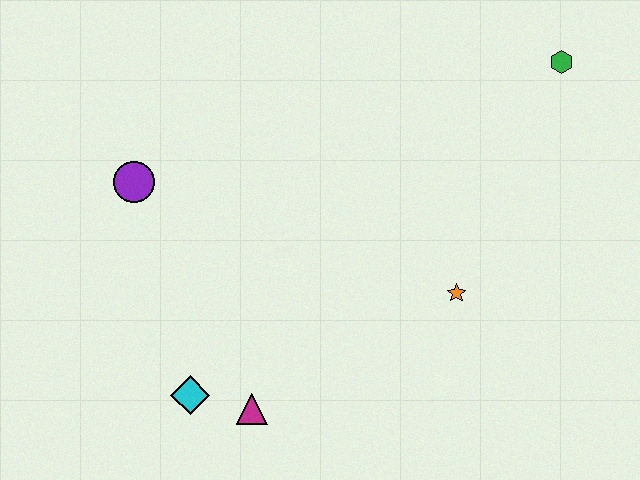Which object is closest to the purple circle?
The cyan diamond is closest to the purple circle.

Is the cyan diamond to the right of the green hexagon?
No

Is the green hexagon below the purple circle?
No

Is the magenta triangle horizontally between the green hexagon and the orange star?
No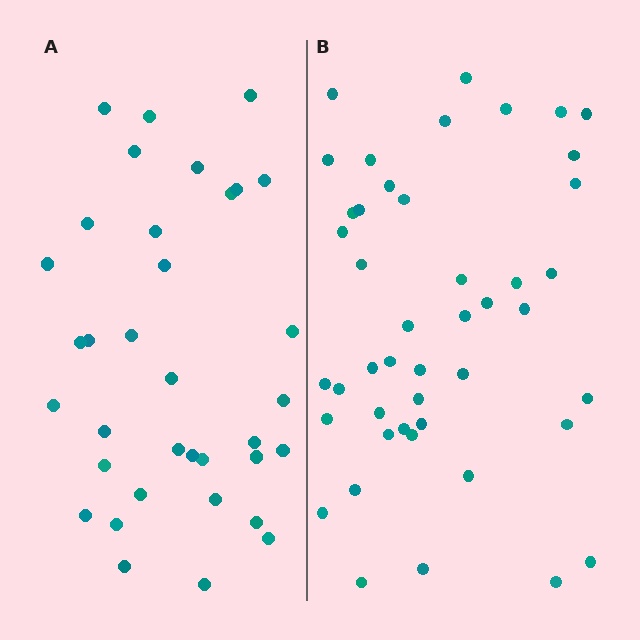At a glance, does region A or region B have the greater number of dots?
Region B (the right region) has more dots.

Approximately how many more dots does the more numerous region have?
Region B has roughly 10 or so more dots than region A.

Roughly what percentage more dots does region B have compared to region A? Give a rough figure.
About 30% more.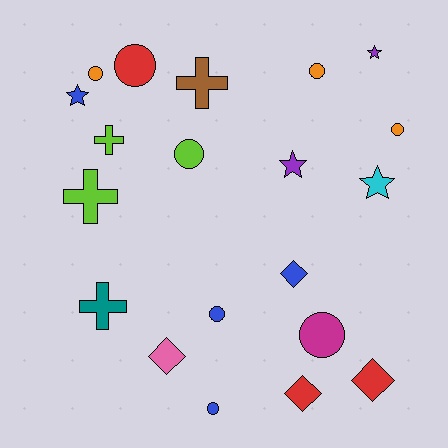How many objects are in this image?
There are 20 objects.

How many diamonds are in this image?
There are 4 diamonds.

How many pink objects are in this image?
There is 1 pink object.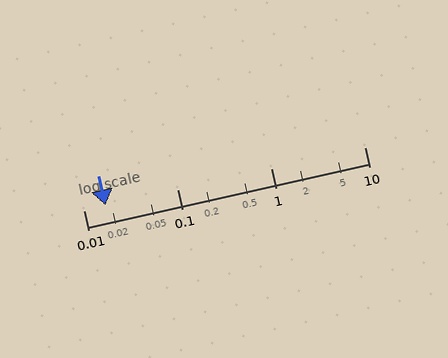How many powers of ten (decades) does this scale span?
The scale spans 3 decades, from 0.01 to 10.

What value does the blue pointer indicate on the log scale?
The pointer indicates approximately 0.017.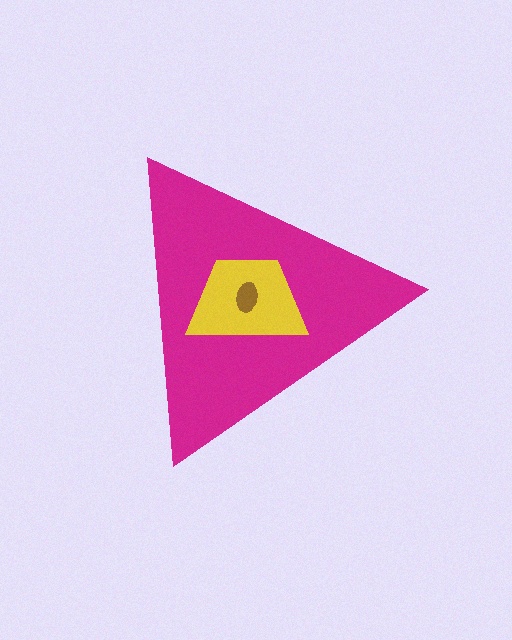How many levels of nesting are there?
3.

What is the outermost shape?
The magenta triangle.